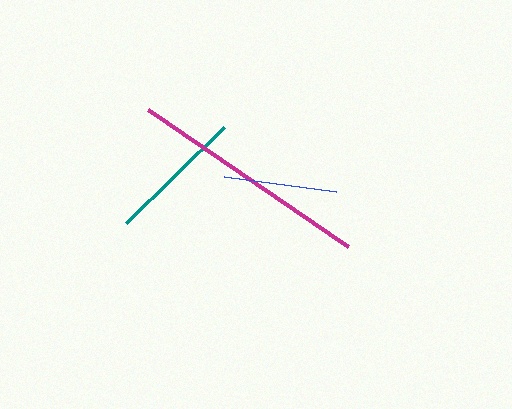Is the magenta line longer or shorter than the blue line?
The magenta line is longer than the blue line.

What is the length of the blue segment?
The blue segment is approximately 112 pixels long.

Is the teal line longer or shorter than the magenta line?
The magenta line is longer than the teal line.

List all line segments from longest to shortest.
From longest to shortest: magenta, teal, blue.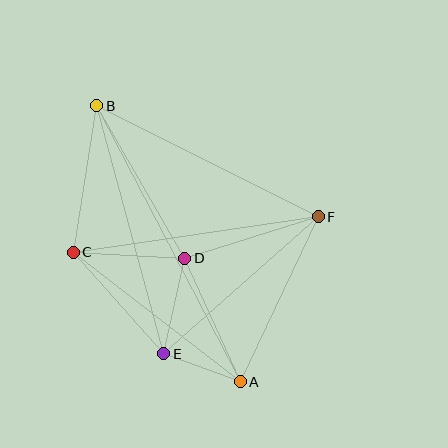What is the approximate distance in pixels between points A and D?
The distance between A and D is approximately 136 pixels.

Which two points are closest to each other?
Points A and E are closest to each other.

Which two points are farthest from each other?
Points A and B are farthest from each other.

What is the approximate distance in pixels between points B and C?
The distance between B and C is approximately 148 pixels.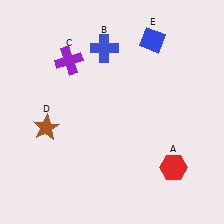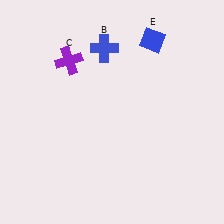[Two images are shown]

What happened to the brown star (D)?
The brown star (D) was removed in Image 2. It was in the bottom-left area of Image 1.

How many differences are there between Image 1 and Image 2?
There are 2 differences between the two images.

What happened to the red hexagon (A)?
The red hexagon (A) was removed in Image 2. It was in the bottom-right area of Image 1.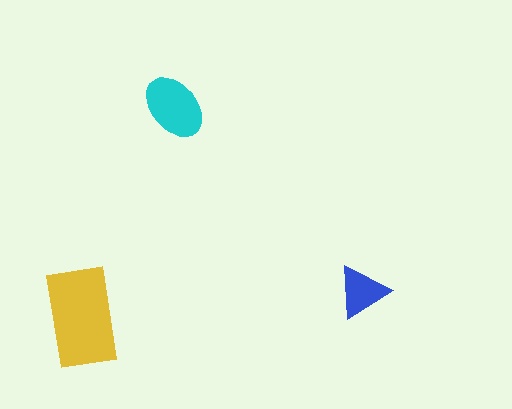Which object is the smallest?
The blue triangle.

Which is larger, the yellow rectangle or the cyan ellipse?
The yellow rectangle.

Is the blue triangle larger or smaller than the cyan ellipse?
Smaller.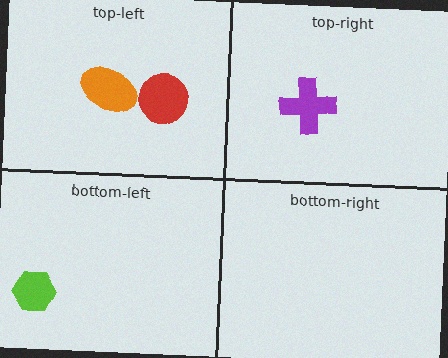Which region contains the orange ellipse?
The top-left region.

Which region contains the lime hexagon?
The bottom-left region.